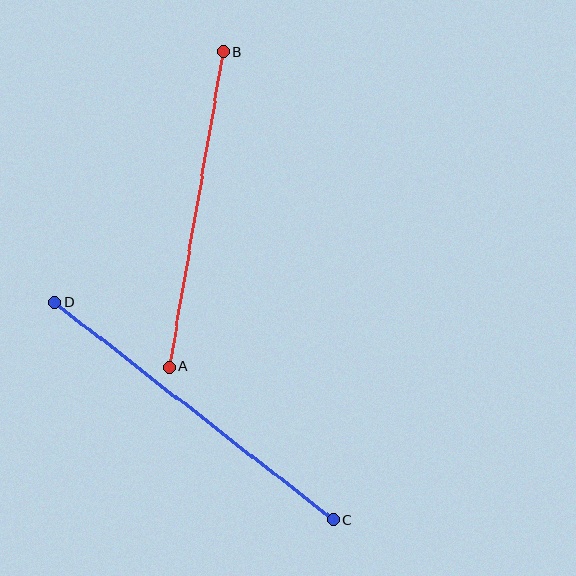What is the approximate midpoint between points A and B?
The midpoint is at approximately (196, 209) pixels.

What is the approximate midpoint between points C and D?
The midpoint is at approximately (194, 411) pixels.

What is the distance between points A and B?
The distance is approximately 320 pixels.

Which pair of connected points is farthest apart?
Points C and D are farthest apart.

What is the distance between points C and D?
The distance is approximately 353 pixels.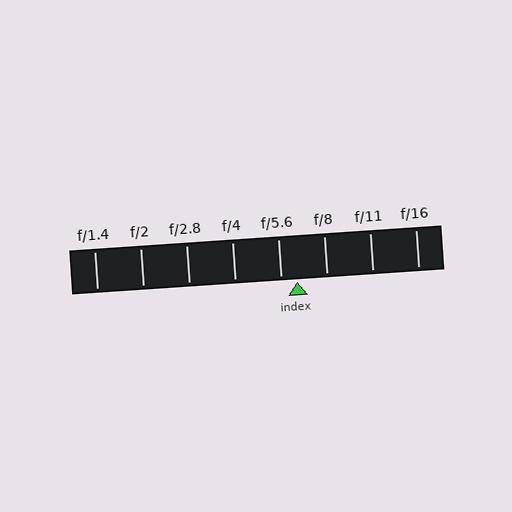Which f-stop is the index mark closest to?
The index mark is closest to f/5.6.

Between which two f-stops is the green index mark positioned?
The index mark is between f/5.6 and f/8.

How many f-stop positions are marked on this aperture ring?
There are 8 f-stop positions marked.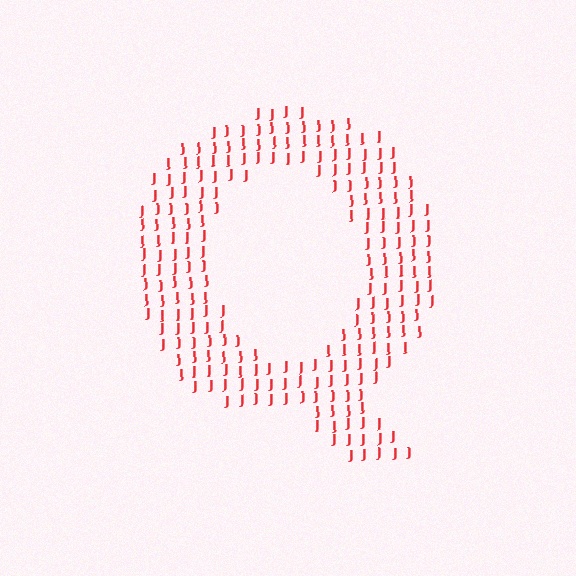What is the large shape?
The large shape is the letter Q.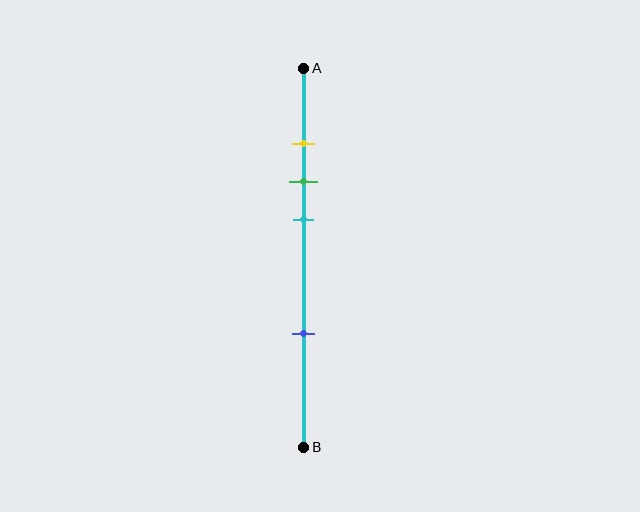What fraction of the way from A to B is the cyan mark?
The cyan mark is approximately 40% (0.4) of the way from A to B.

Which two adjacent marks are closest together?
The yellow and green marks are the closest adjacent pair.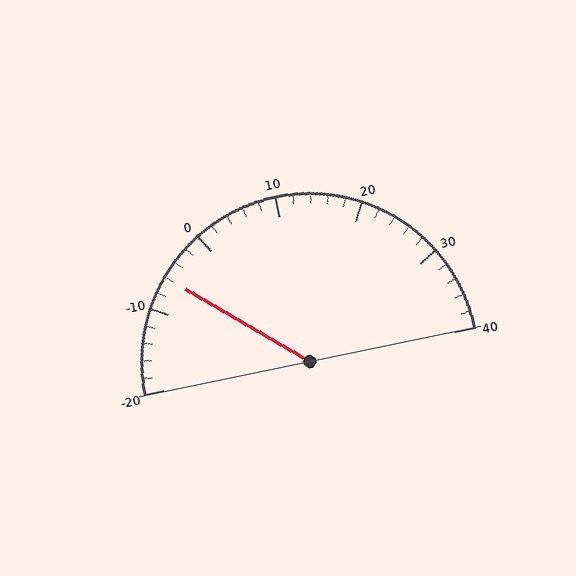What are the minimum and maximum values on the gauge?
The gauge ranges from -20 to 40.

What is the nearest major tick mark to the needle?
The nearest major tick mark is -10.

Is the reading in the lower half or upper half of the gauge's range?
The reading is in the lower half of the range (-20 to 40).